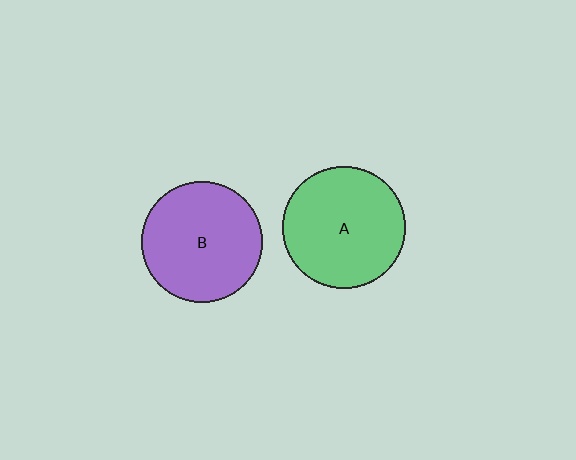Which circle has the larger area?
Circle A (green).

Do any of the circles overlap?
No, none of the circles overlap.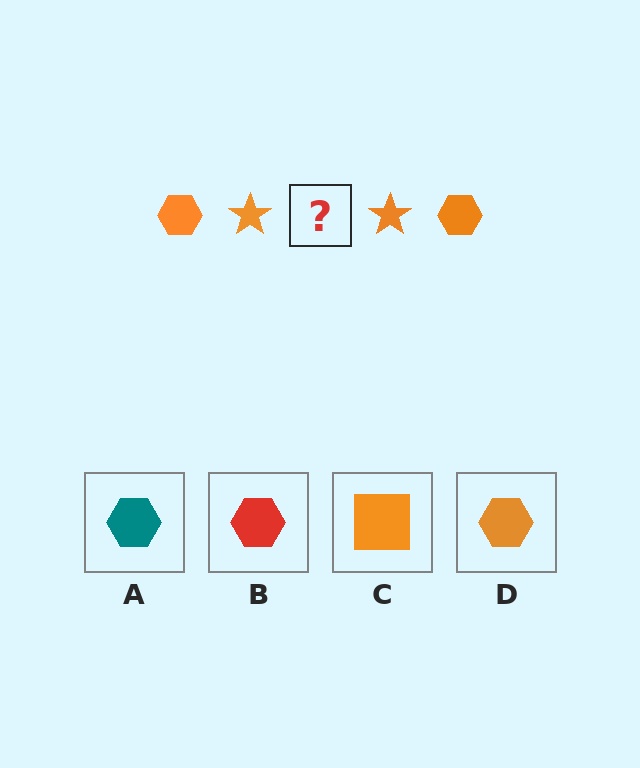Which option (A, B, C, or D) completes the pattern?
D.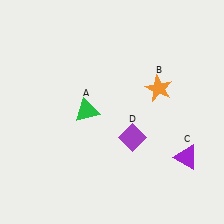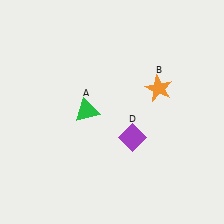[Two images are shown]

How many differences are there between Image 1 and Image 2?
There is 1 difference between the two images.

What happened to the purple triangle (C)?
The purple triangle (C) was removed in Image 2. It was in the bottom-right area of Image 1.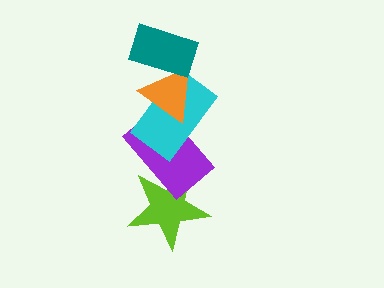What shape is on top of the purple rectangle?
The cyan rectangle is on top of the purple rectangle.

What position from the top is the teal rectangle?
The teal rectangle is 1st from the top.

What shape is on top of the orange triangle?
The teal rectangle is on top of the orange triangle.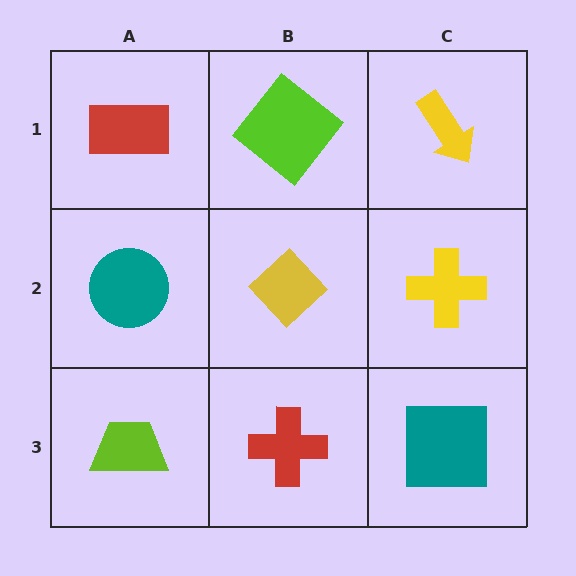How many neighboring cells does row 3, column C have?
2.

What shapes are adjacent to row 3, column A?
A teal circle (row 2, column A), a red cross (row 3, column B).